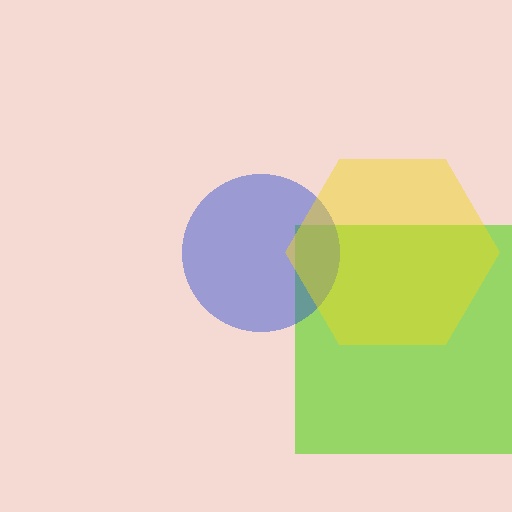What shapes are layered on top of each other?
The layered shapes are: a lime square, a blue circle, a yellow hexagon.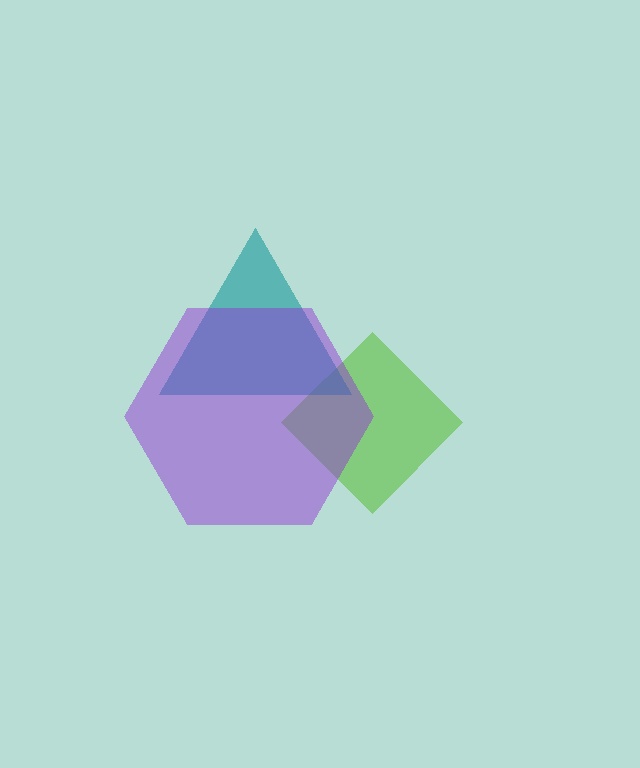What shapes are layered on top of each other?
The layered shapes are: a lime diamond, a teal triangle, a purple hexagon.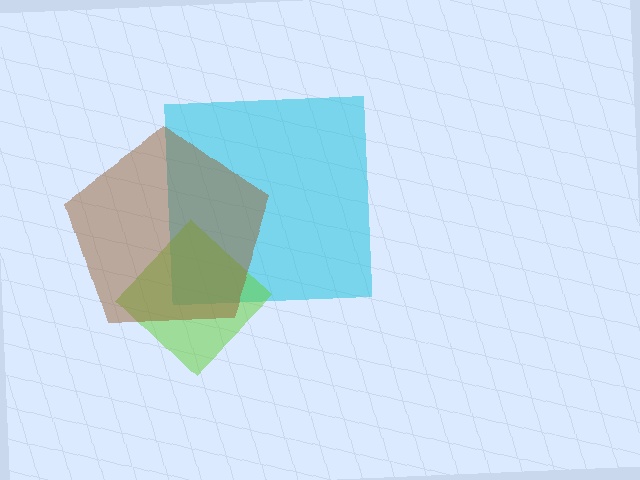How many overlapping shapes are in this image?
There are 3 overlapping shapes in the image.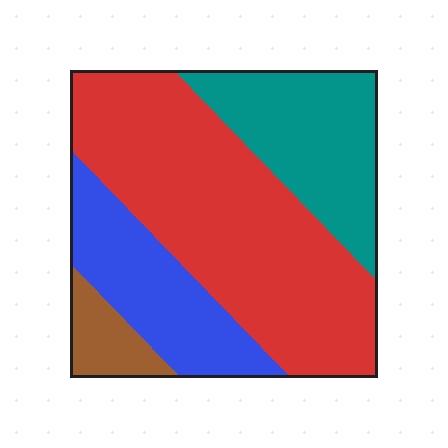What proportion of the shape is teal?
Teal takes up about one quarter (1/4) of the shape.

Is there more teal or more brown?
Teal.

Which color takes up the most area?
Red, at roughly 50%.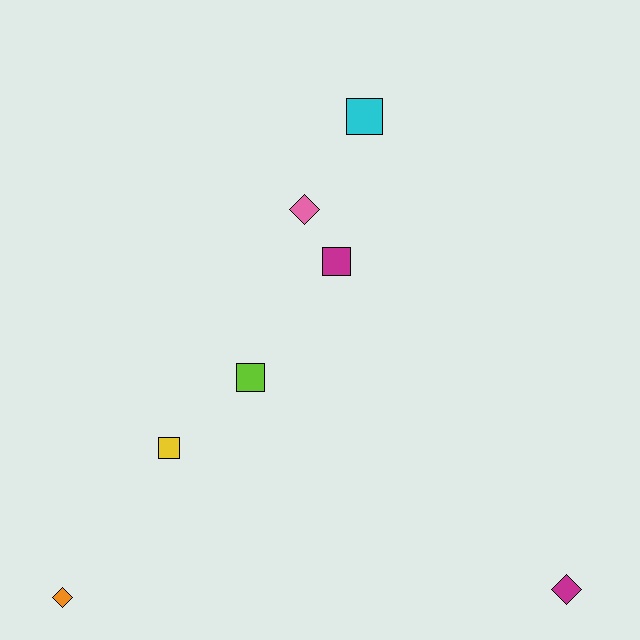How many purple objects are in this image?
There are no purple objects.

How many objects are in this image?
There are 7 objects.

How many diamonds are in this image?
There are 3 diamonds.